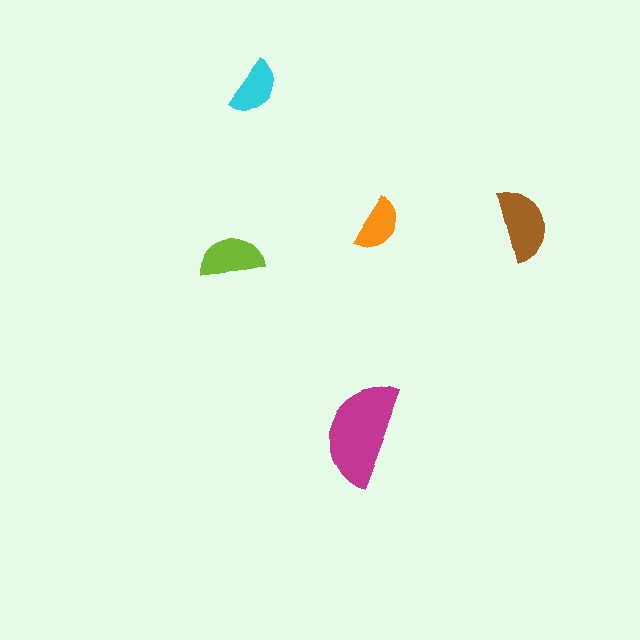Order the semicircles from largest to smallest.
the magenta one, the brown one, the lime one, the cyan one, the orange one.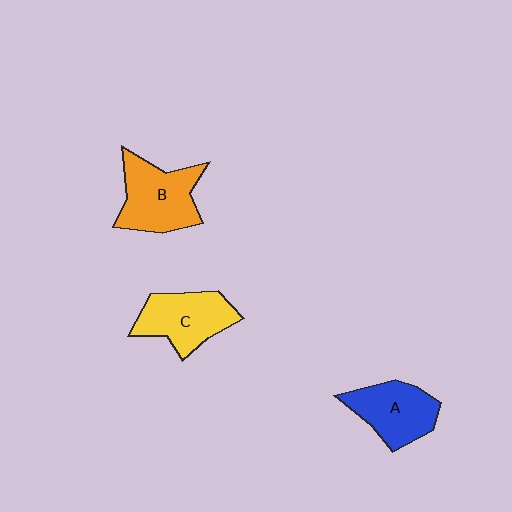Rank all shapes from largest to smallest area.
From largest to smallest: B (orange), C (yellow), A (blue).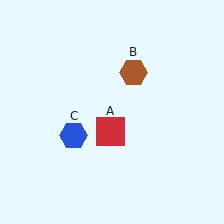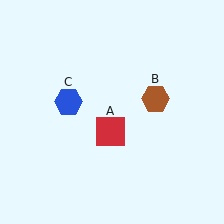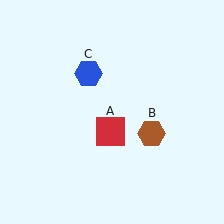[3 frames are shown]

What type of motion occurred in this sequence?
The brown hexagon (object B), blue hexagon (object C) rotated clockwise around the center of the scene.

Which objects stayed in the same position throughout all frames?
Red square (object A) remained stationary.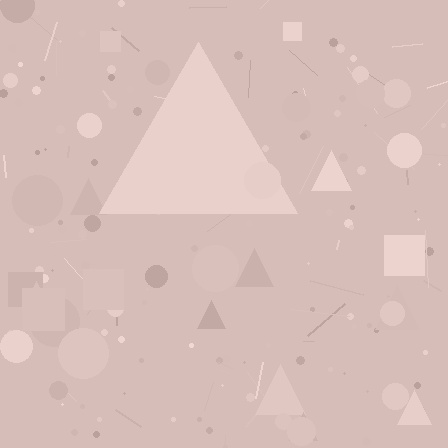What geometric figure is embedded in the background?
A triangle is embedded in the background.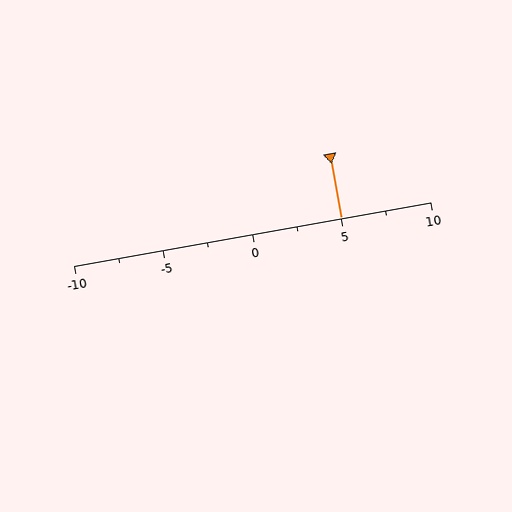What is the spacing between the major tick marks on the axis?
The major ticks are spaced 5 apart.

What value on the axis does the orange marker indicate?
The marker indicates approximately 5.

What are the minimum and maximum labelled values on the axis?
The axis runs from -10 to 10.